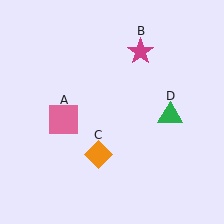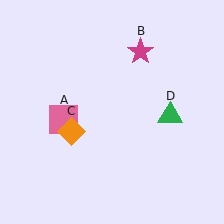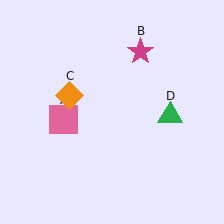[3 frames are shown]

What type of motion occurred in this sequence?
The orange diamond (object C) rotated clockwise around the center of the scene.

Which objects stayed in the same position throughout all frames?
Pink square (object A) and magenta star (object B) and green triangle (object D) remained stationary.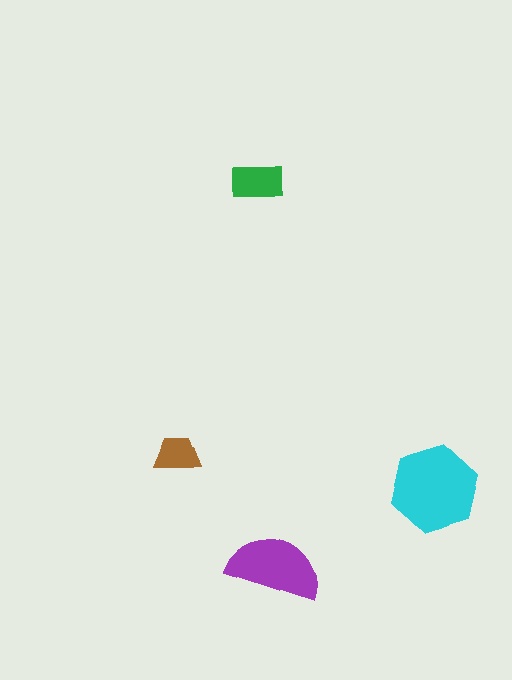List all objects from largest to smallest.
The cyan hexagon, the purple semicircle, the green rectangle, the brown trapezoid.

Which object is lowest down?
The purple semicircle is bottommost.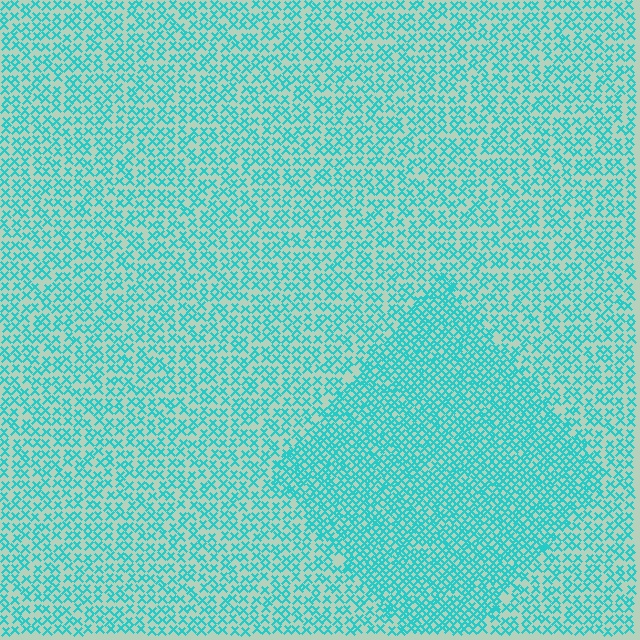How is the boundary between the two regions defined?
The boundary is defined by a change in element density (approximately 1.8x ratio). All elements are the same color, size, and shape.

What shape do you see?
I see a diamond.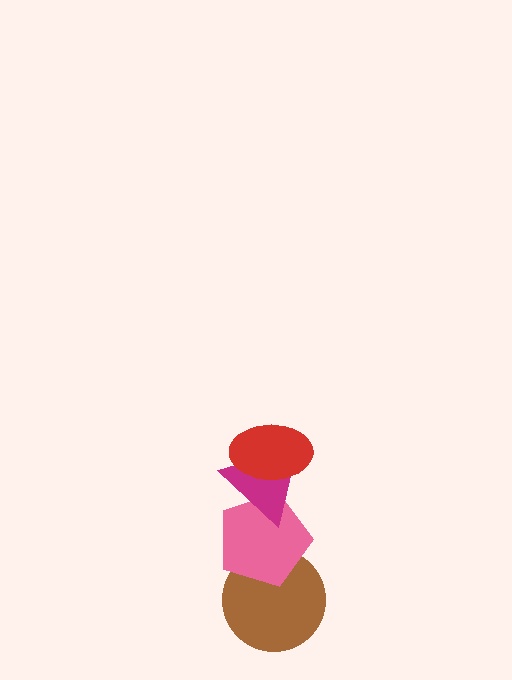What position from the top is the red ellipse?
The red ellipse is 1st from the top.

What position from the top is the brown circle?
The brown circle is 4th from the top.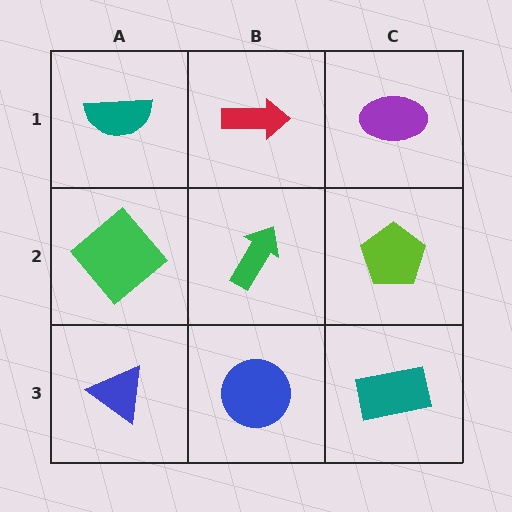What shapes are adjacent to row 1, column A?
A green diamond (row 2, column A), a red arrow (row 1, column B).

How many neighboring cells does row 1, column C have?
2.